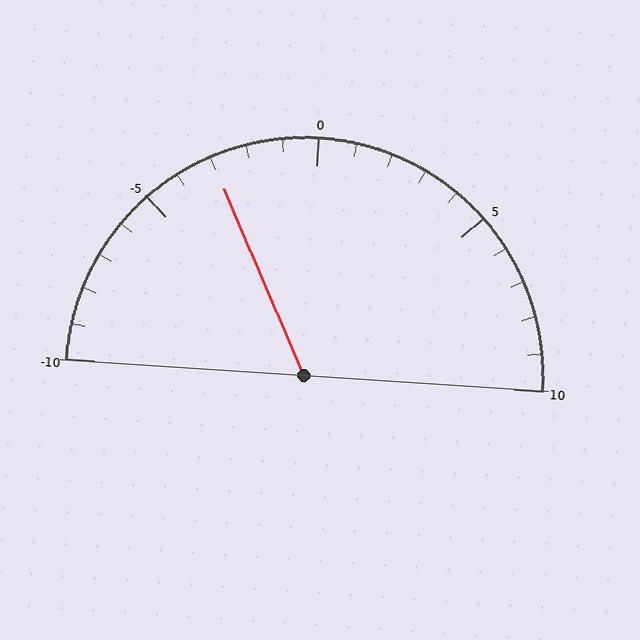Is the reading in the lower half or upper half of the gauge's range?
The reading is in the lower half of the range (-10 to 10).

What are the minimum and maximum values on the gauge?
The gauge ranges from -10 to 10.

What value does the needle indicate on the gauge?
The needle indicates approximately -3.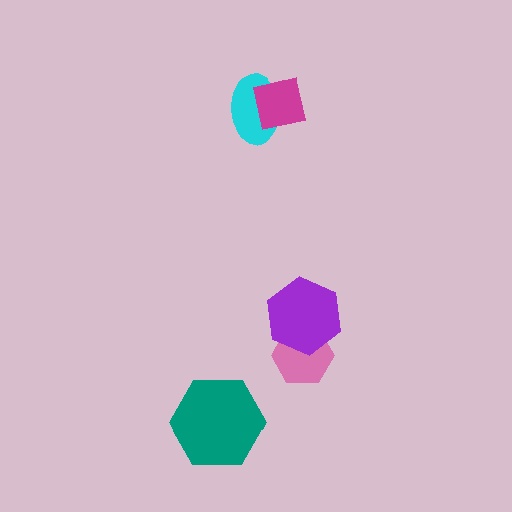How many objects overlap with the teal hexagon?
0 objects overlap with the teal hexagon.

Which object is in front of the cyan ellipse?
The magenta square is in front of the cyan ellipse.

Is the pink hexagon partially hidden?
Yes, it is partially covered by another shape.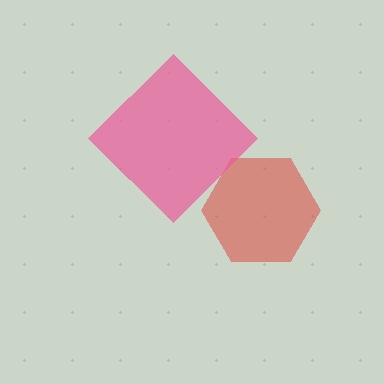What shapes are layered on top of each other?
The layered shapes are: a red hexagon, a pink diamond.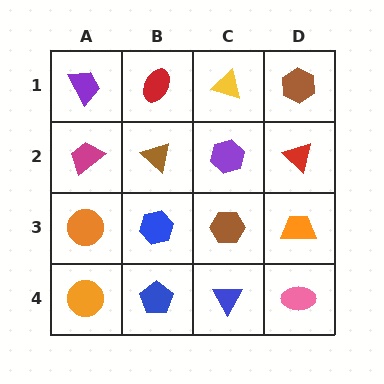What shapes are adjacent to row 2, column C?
A yellow triangle (row 1, column C), a brown hexagon (row 3, column C), a brown triangle (row 2, column B), a red triangle (row 2, column D).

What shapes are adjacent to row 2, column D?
A brown hexagon (row 1, column D), an orange trapezoid (row 3, column D), a purple hexagon (row 2, column C).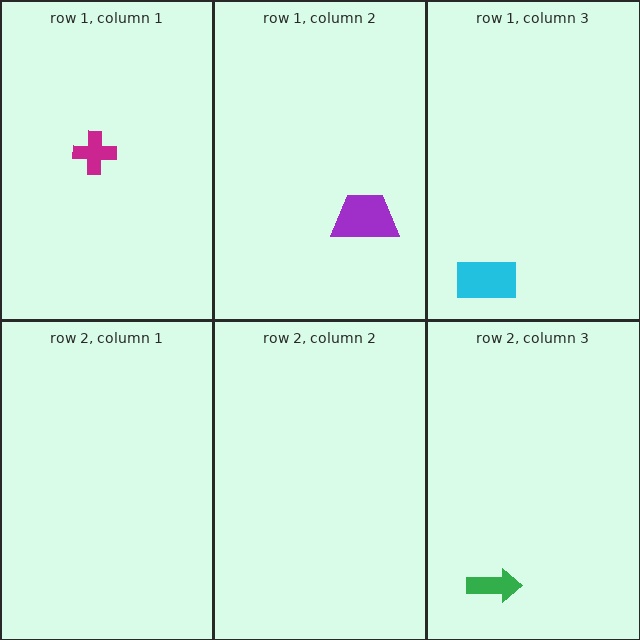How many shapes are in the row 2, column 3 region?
1.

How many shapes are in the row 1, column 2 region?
1.